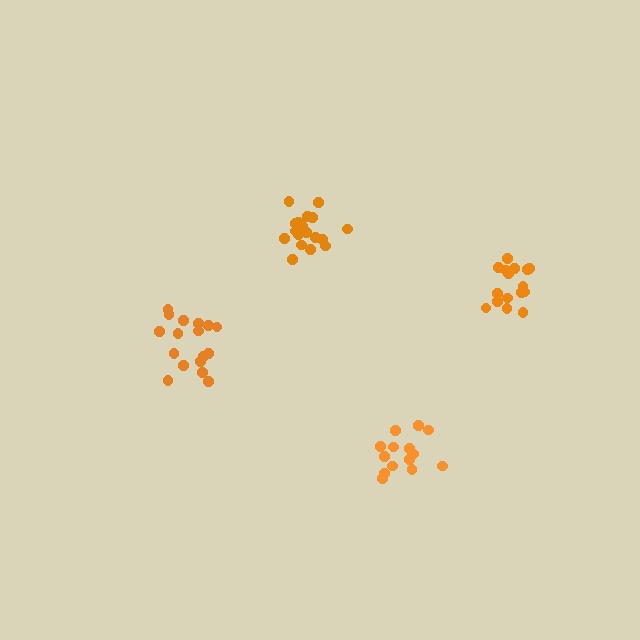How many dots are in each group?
Group 1: 17 dots, Group 2: 17 dots, Group 3: 14 dots, Group 4: 18 dots (66 total).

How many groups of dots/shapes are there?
There are 4 groups.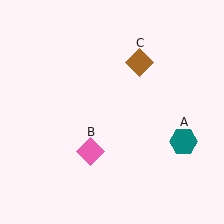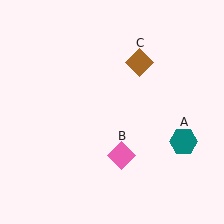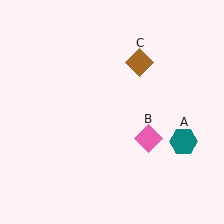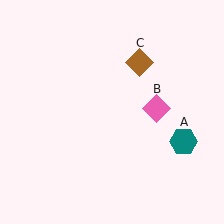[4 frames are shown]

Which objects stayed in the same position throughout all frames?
Teal hexagon (object A) and brown diamond (object C) remained stationary.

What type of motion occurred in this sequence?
The pink diamond (object B) rotated counterclockwise around the center of the scene.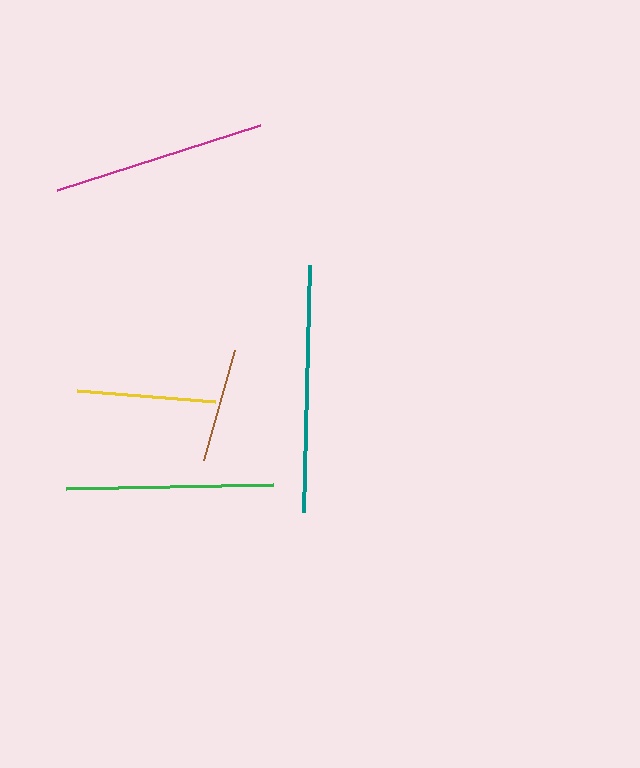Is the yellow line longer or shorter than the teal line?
The teal line is longer than the yellow line.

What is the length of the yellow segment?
The yellow segment is approximately 139 pixels long.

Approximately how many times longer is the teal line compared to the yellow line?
The teal line is approximately 1.8 times the length of the yellow line.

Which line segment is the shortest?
The brown line is the shortest at approximately 113 pixels.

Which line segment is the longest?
The teal line is the longest at approximately 247 pixels.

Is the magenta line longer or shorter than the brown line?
The magenta line is longer than the brown line.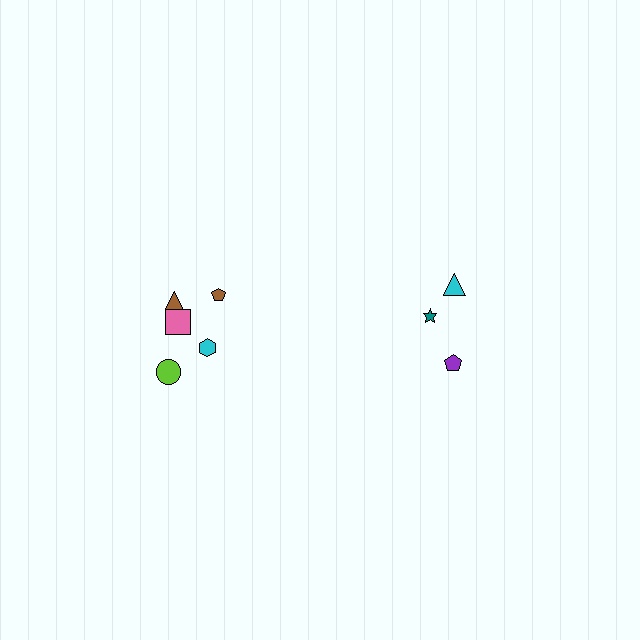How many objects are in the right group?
There are 3 objects.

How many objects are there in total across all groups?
There are 8 objects.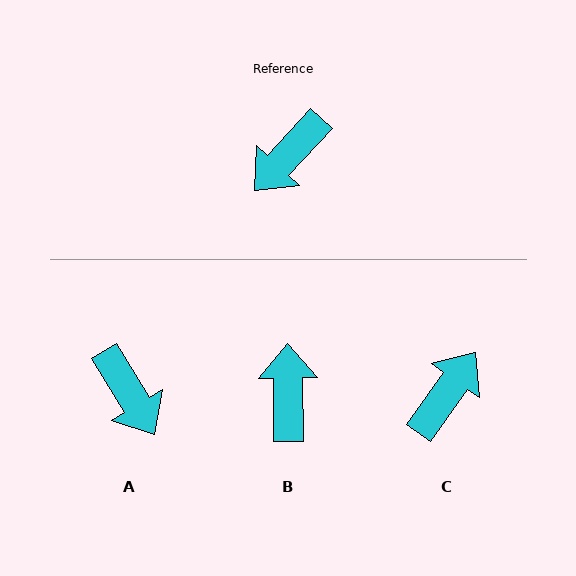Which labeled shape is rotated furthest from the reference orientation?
C, about 173 degrees away.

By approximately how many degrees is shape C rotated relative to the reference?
Approximately 173 degrees clockwise.